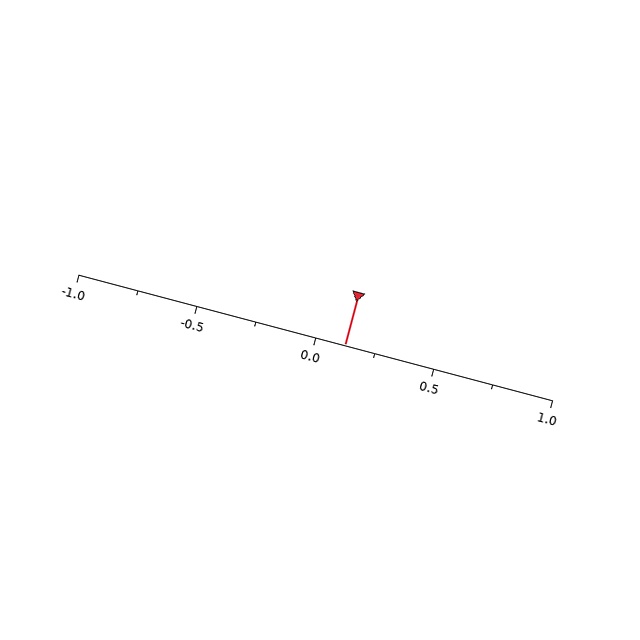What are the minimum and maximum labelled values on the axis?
The axis runs from -1.0 to 1.0.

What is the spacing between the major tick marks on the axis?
The major ticks are spaced 0.5 apart.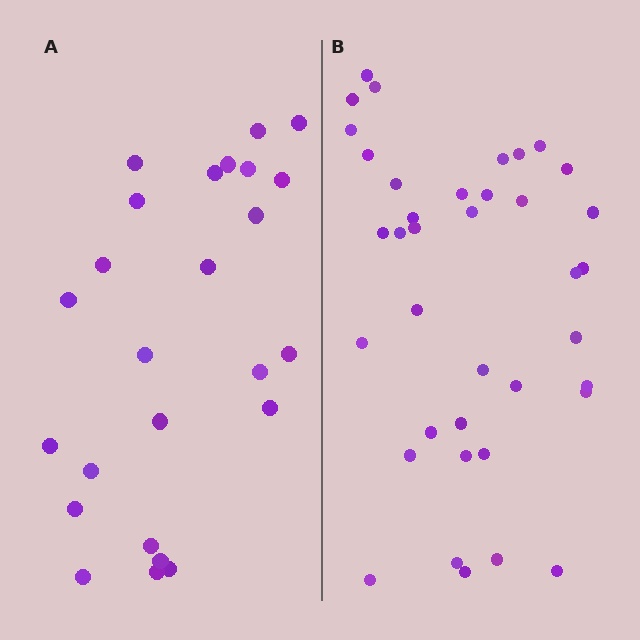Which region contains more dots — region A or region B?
Region B (the right region) has more dots.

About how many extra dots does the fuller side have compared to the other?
Region B has approximately 15 more dots than region A.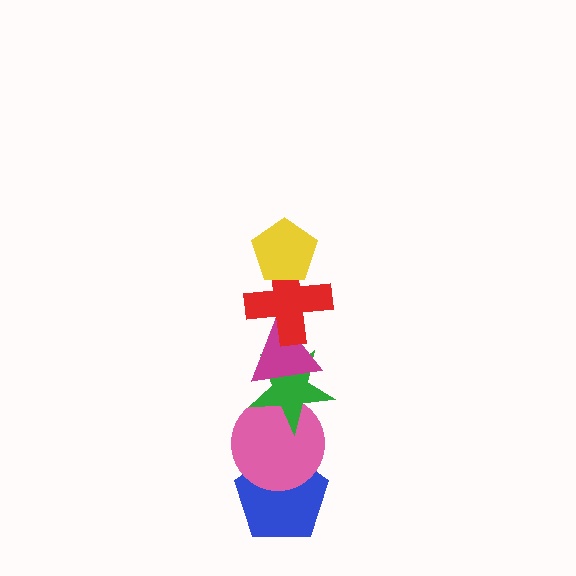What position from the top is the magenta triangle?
The magenta triangle is 3rd from the top.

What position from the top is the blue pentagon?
The blue pentagon is 6th from the top.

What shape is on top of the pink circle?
The green star is on top of the pink circle.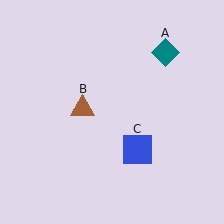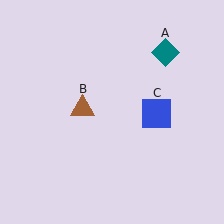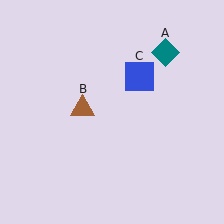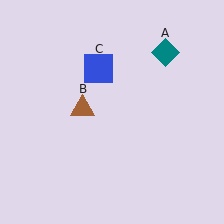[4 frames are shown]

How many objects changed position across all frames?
1 object changed position: blue square (object C).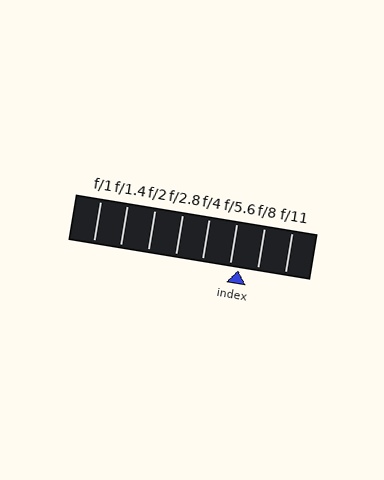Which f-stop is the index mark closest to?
The index mark is closest to f/5.6.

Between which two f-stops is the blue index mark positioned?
The index mark is between f/5.6 and f/8.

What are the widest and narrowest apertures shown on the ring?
The widest aperture shown is f/1 and the narrowest is f/11.